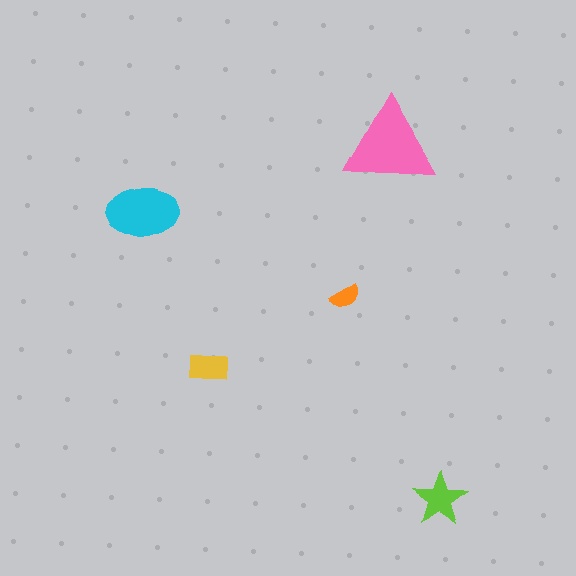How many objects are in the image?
There are 5 objects in the image.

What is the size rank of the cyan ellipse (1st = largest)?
2nd.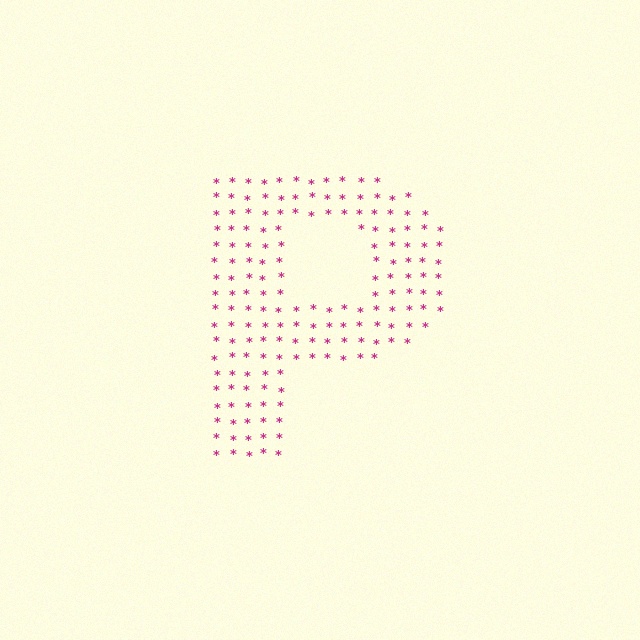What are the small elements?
The small elements are asterisks.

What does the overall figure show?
The overall figure shows the letter P.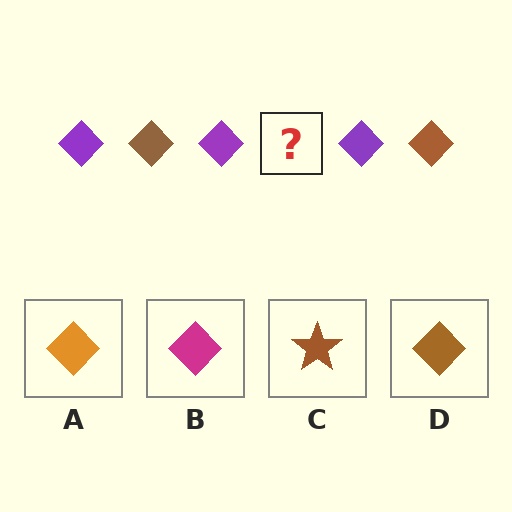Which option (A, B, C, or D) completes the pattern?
D.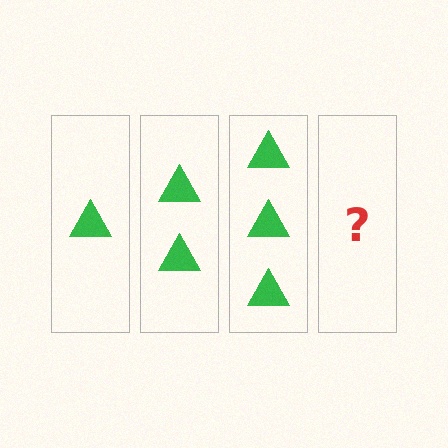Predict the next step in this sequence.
The next step is 4 triangles.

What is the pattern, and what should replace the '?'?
The pattern is that each step adds one more triangle. The '?' should be 4 triangles.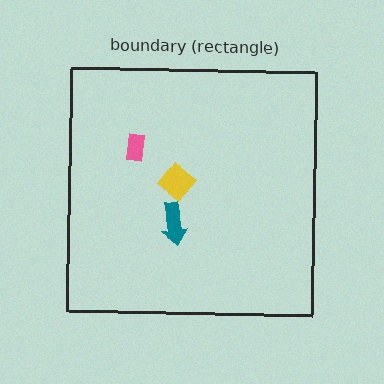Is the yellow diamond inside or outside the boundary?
Inside.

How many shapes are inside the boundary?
3 inside, 0 outside.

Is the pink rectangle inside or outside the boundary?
Inside.